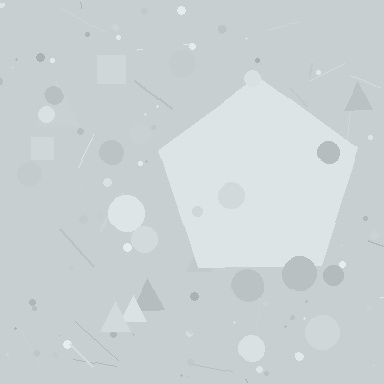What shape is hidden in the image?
A pentagon is hidden in the image.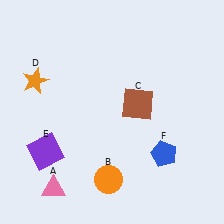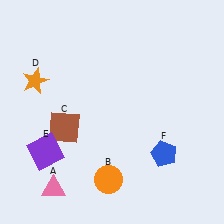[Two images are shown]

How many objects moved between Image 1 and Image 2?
1 object moved between the two images.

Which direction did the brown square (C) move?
The brown square (C) moved left.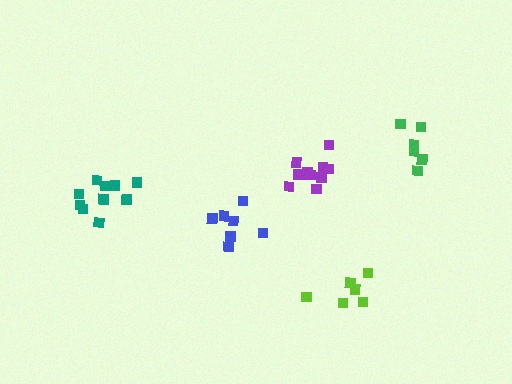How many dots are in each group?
Group 1: 7 dots, Group 2: 6 dots, Group 3: 6 dots, Group 4: 11 dots, Group 5: 11 dots (41 total).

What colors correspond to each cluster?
The clusters are colored: blue, lime, green, teal, purple.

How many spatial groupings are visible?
There are 5 spatial groupings.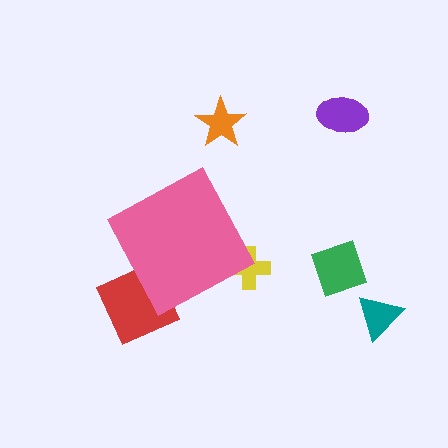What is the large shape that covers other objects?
A pink diamond.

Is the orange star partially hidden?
No, the orange star is fully visible.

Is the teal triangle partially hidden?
No, the teal triangle is fully visible.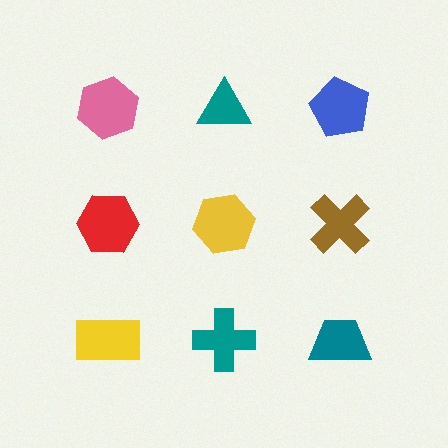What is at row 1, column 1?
A pink hexagon.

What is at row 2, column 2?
A yellow hexagon.